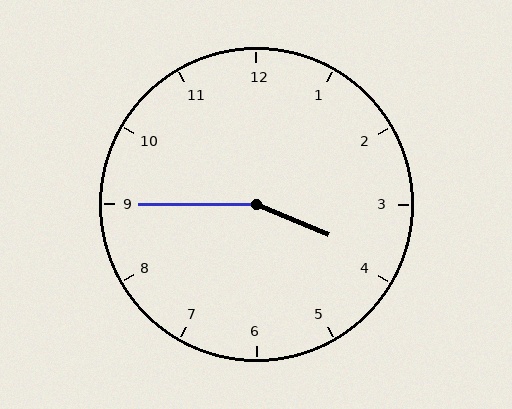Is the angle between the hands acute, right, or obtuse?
It is obtuse.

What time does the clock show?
3:45.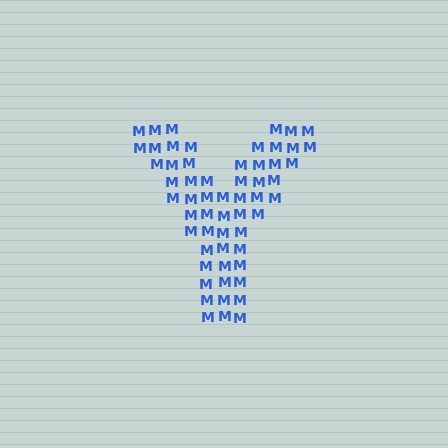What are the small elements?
The small elements are letter M's.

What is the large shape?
The large shape is the letter Y.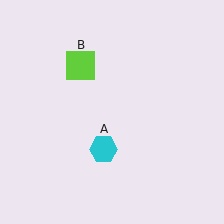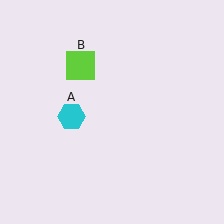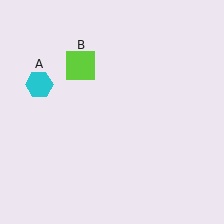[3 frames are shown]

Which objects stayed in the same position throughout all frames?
Lime square (object B) remained stationary.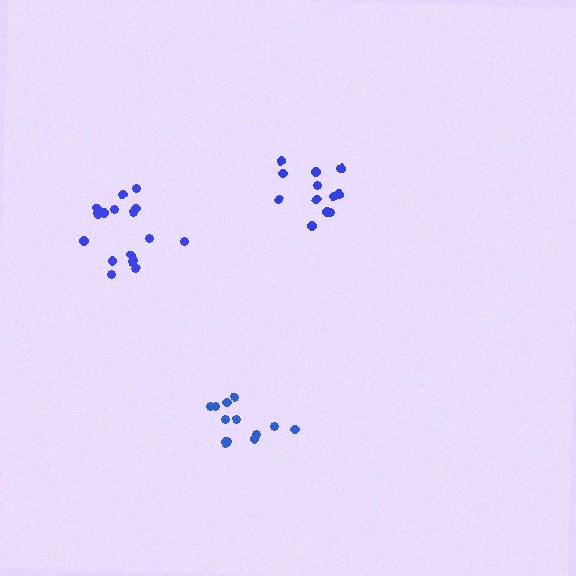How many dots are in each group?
Group 1: 17 dots, Group 2: 13 dots, Group 3: 13 dots (43 total).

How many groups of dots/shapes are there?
There are 3 groups.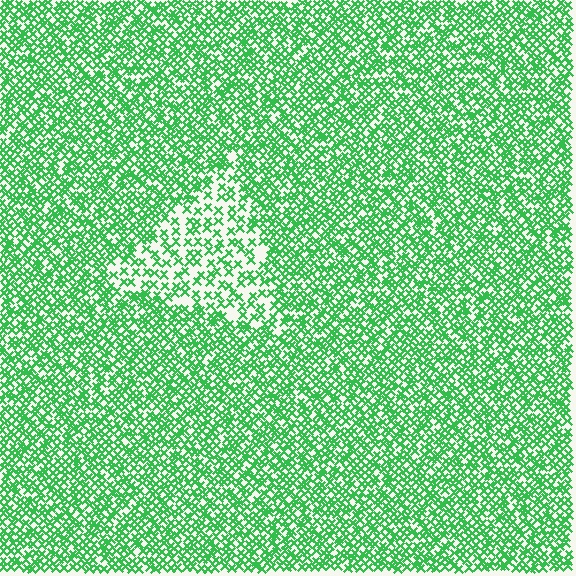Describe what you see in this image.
The image contains small green elements arranged at two different densities. A triangle-shaped region is visible where the elements are less densely packed than the surrounding area.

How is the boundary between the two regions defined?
The boundary is defined by a change in element density (approximately 2.0x ratio). All elements are the same color, size, and shape.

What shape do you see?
I see a triangle.